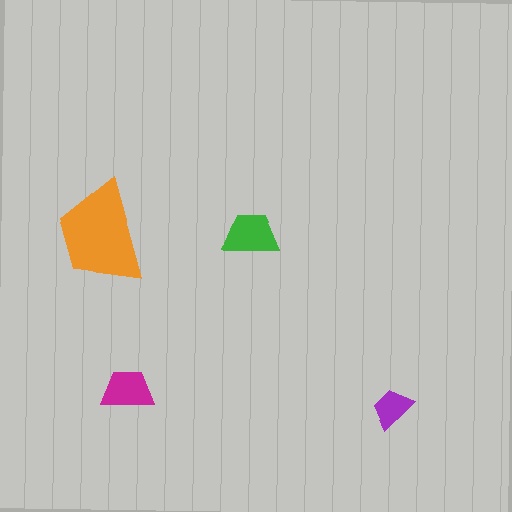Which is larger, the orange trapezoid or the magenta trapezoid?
The orange one.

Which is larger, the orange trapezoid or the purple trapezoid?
The orange one.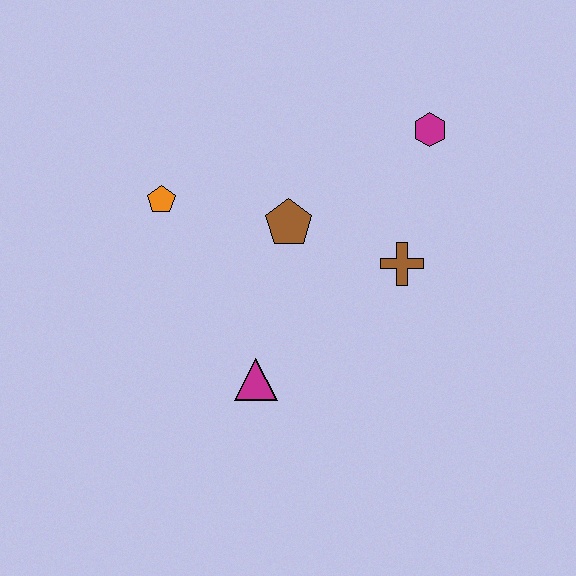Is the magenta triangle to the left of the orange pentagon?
No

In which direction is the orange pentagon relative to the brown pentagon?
The orange pentagon is to the left of the brown pentagon.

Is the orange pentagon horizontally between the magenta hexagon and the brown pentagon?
No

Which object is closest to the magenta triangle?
The brown pentagon is closest to the magenta triangle.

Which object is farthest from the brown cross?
The orange pentagon is farthest from the brown cross.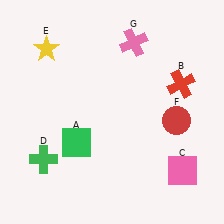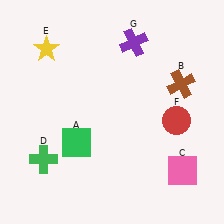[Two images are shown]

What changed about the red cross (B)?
In Image 1, B is red. In Image 2, it changed to brown.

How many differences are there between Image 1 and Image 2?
There are 2 differences between the two images.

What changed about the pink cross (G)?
In Image 1, G is pink. In Image 2, it changed to purple.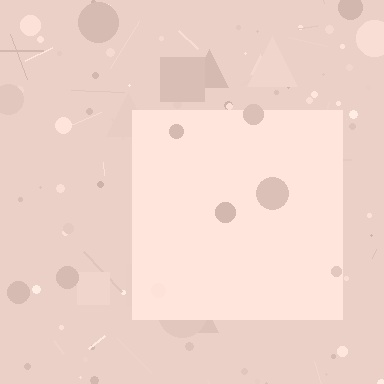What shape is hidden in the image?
A square is hidden in the image.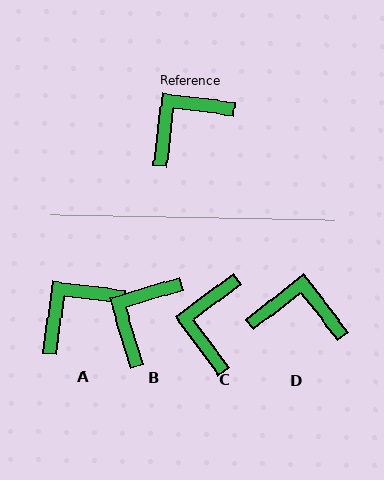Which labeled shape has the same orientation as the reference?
A.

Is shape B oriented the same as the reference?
No, it is off by about 24 degrees.